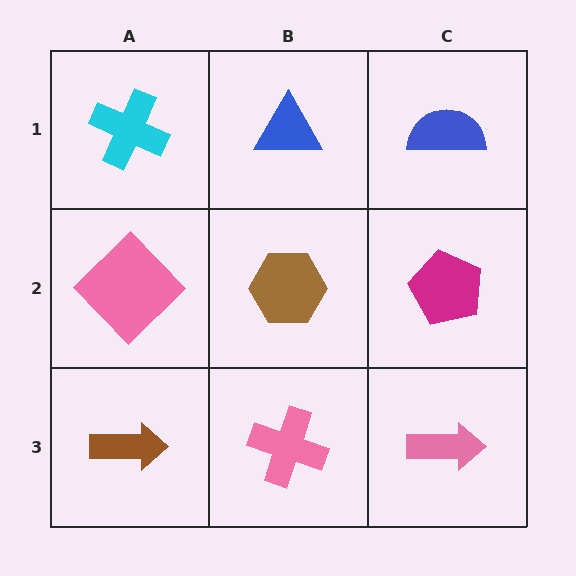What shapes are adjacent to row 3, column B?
A brown hexagon (row 2, column B), a brown arrow (row 3, column A), a pink arrow (row 3, column C).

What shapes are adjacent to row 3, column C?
A magenta pentagon (row 2, column C), a pink cross (row 3, column B).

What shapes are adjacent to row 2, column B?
A blue triangle (row 1, column B), a pink cross (row 3, column B), a pink diamond (row 2, column A), a magenta pentagon (row 2, column C).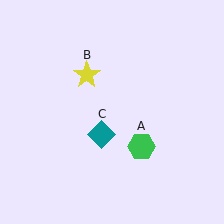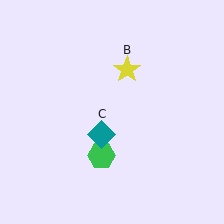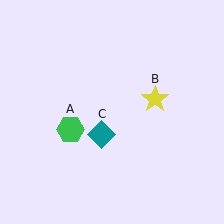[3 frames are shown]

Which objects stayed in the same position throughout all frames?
Teal diamond (object C) remained stationary.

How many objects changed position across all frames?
2 objects changed position: green hexagon (object A), yellow star (object B).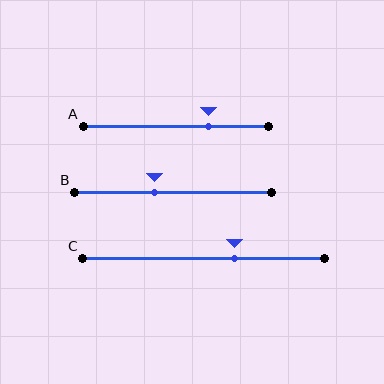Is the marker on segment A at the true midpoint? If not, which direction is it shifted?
No, the marker on segment A is shifted to the right by about 17% of the segment length.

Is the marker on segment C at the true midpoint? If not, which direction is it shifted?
No, the marker on segment C is shifted to the right by about 13% of the segment length.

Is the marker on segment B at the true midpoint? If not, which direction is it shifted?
No, the marker on segment B is shifted to the left by about 9% of the segment length.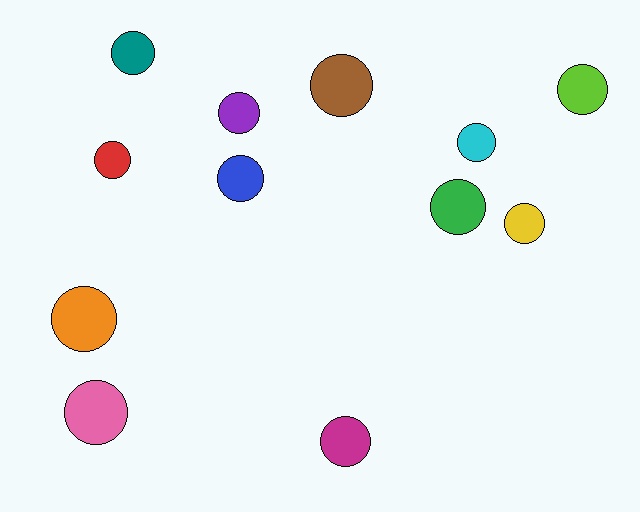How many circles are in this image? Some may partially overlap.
There are 12 circles.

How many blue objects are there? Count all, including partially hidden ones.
There is 1 blue object.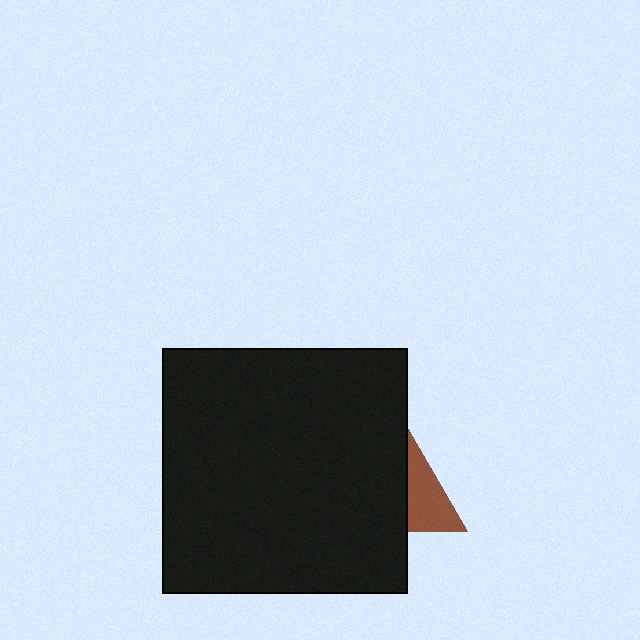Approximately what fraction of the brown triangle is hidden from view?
Roughly 59% of the brown triangle is hidden behind the black square.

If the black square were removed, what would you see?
You would see the complete brown triangle.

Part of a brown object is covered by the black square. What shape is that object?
It is a triangle.